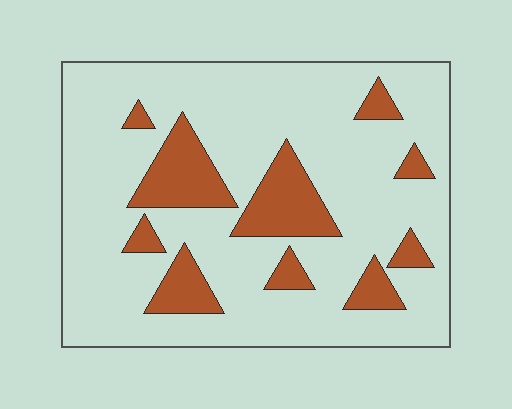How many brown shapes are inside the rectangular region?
10.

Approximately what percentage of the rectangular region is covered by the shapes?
Approximately 20%.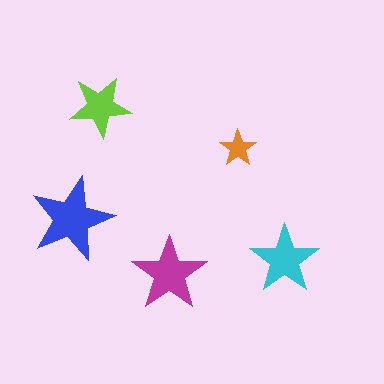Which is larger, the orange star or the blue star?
The blue one.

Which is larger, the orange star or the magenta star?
The magenta one.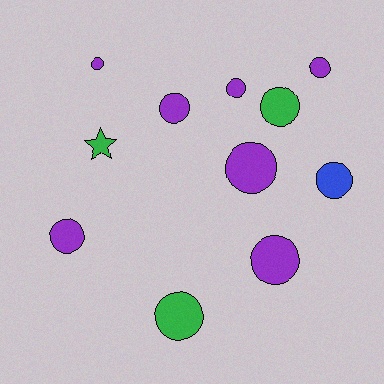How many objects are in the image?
There are 11 objects.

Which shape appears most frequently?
Circle, with 10 objects.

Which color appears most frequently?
Purple, with 7 objects.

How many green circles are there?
There are 2 green circles.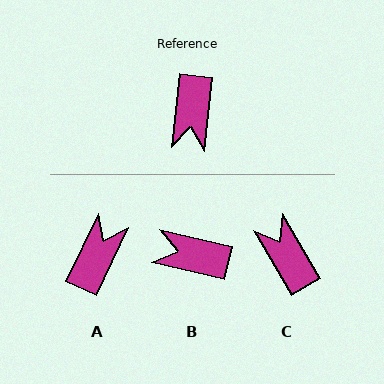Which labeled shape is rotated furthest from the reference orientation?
A, about 161 degrees away.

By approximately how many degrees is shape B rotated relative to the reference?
Approximately 97 degrees clockwise.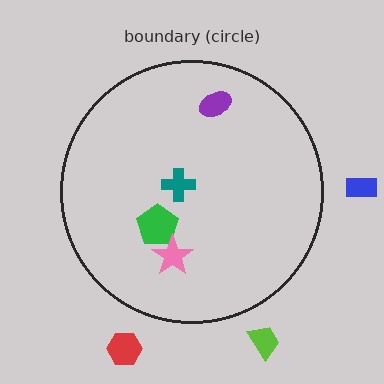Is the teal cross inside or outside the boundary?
Inside.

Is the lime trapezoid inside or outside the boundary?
Outside.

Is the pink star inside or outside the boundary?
Inside.